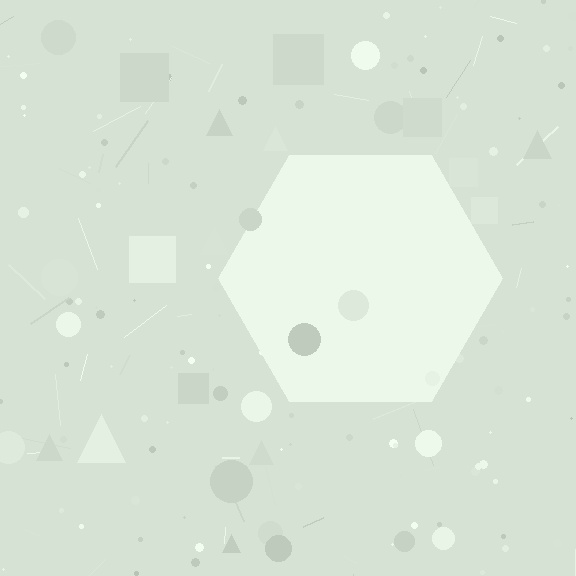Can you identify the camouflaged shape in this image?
The camouflaged shape is a hexagon.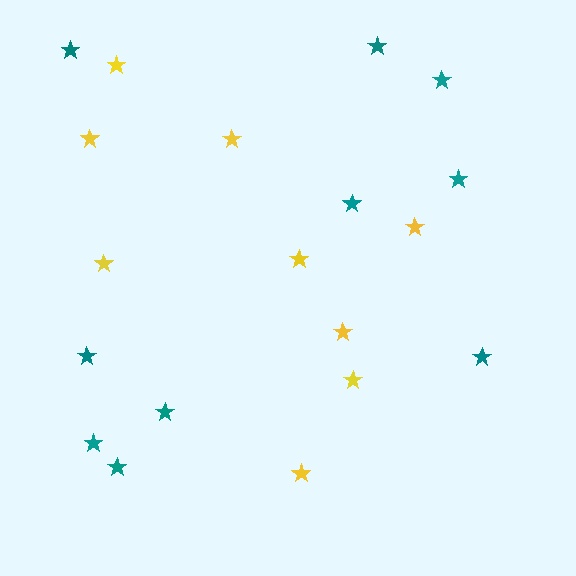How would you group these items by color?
There are 2 groups: one group of teal stars (10) and one group of yellow stars (9).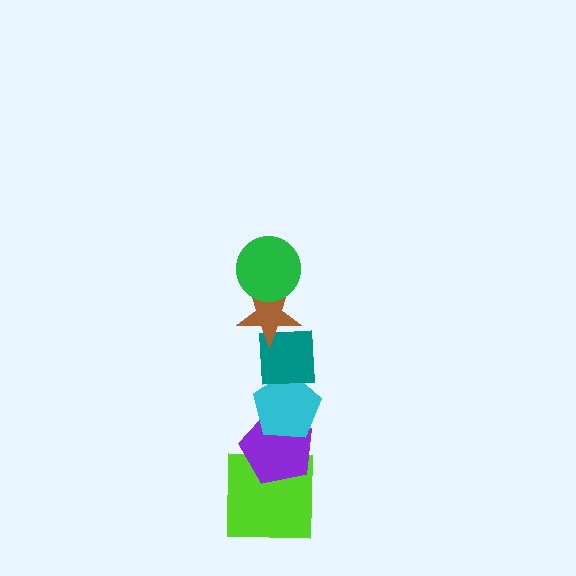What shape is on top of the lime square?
The purple pentagon is on top of the lime square.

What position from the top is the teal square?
The teal square is 3rd from the top.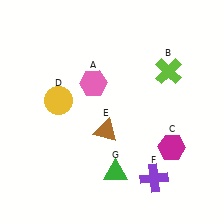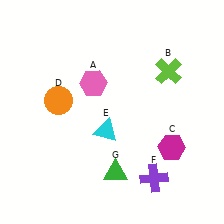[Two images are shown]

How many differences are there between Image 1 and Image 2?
There are 2 differences between the two images.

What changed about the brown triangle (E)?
In Image 1, E is brown. In Image 2, it changed to cyan.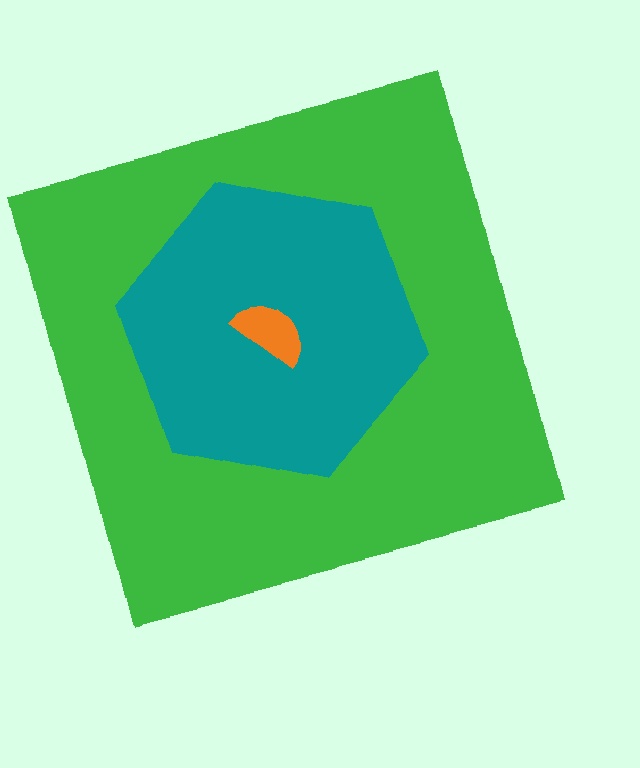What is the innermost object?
The orange semicircle.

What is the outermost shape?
The green square.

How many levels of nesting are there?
3.